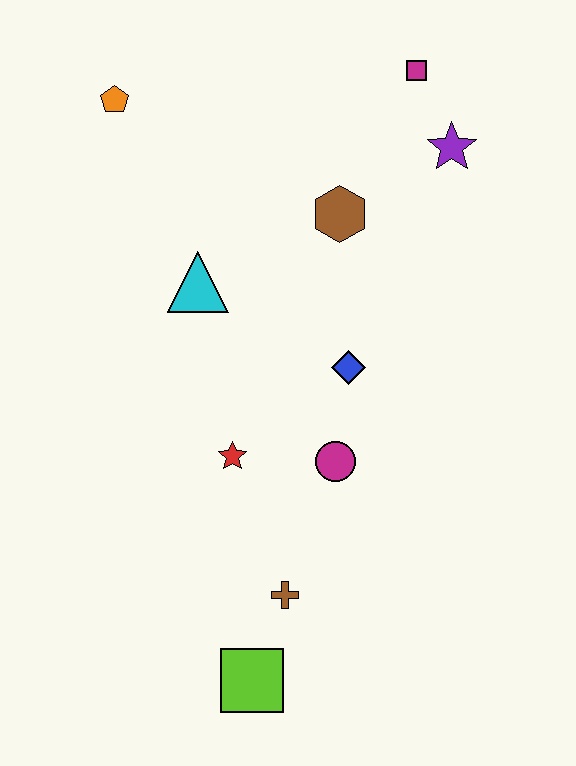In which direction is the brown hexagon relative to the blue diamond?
The brown hexagon is above the blue diamond.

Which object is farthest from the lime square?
The magenta square is farthest from the lime square.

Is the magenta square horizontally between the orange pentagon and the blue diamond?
No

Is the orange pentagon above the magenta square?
No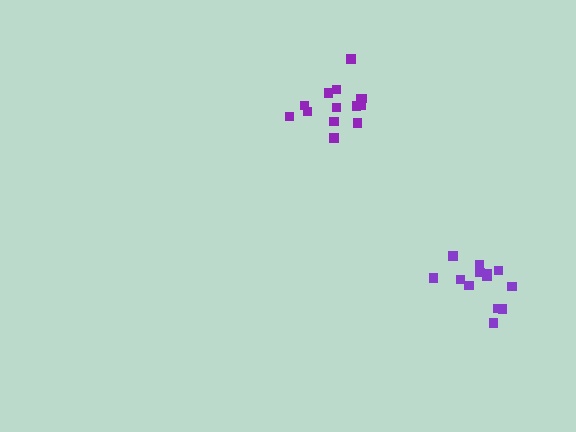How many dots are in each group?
Group 1: 13 dots, Group 2: 14 dots (27 total).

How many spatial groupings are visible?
There are 2 spatial groupings.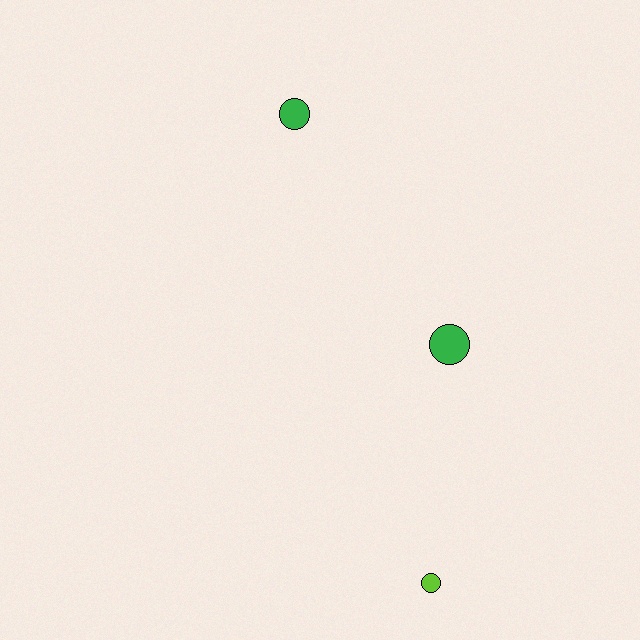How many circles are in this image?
There are 3 circles.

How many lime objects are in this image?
There is 1 lime object.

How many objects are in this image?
There are 3 objects.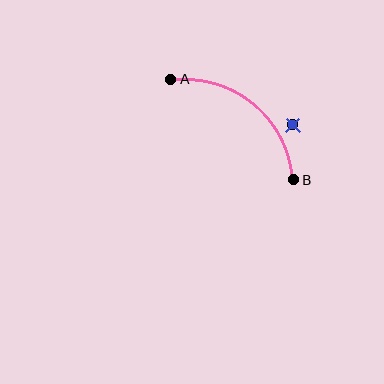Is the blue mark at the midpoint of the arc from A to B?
No — the blue mark does not lie on the arc at all. It sits slightly outside the curve.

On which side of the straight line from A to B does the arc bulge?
The arc bulges above and to the right of the straight line connecting A and B.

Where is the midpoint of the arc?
The arc midpoint is the point on the curve farthest from the straight line joining A and B. It sits above and to the right of that line.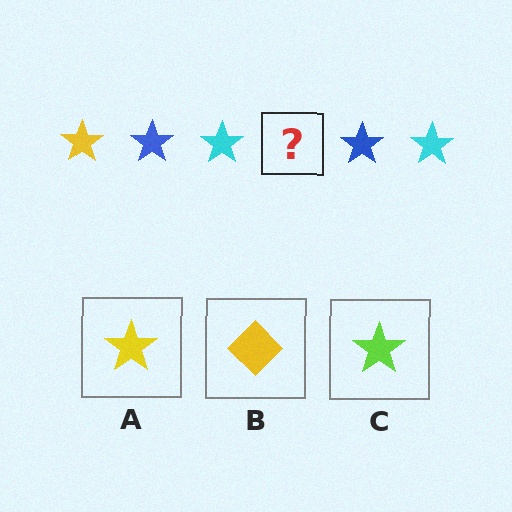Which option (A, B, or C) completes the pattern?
A.